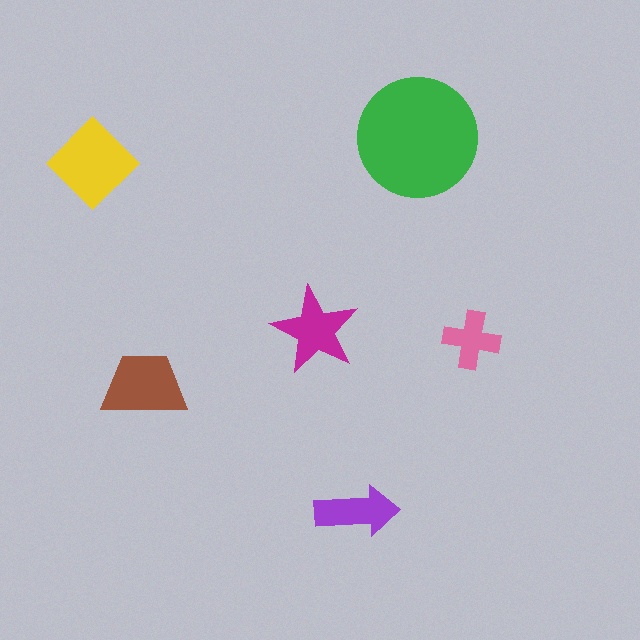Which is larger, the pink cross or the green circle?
The green circle.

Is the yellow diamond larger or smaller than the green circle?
Smaller.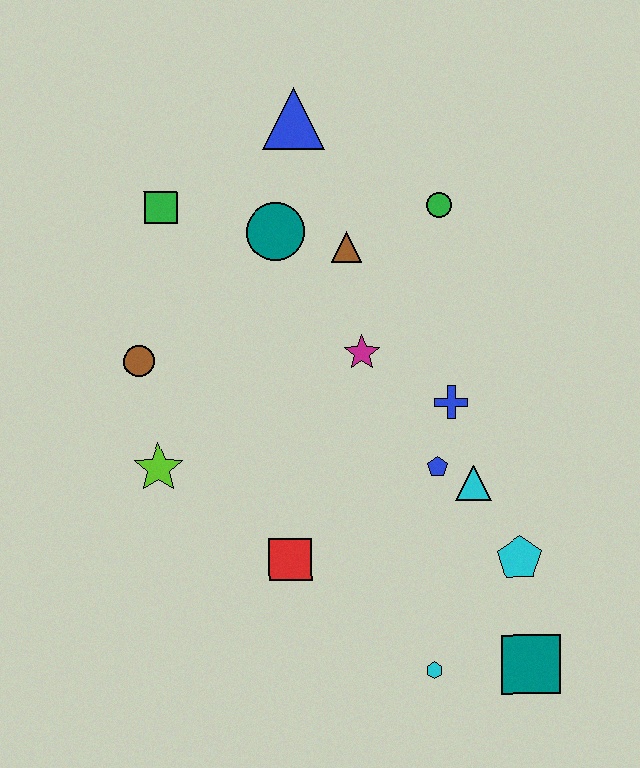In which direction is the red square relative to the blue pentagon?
The red square is to the left of the blue pentagon.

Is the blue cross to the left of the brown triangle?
No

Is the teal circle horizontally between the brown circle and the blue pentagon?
Yes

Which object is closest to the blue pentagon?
The cyan triangle is closest to the blue pentagon.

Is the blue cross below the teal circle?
Yes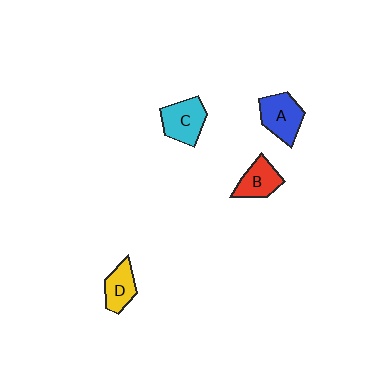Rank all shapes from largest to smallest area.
From largest to smallest: A (blue), C (cyan), B (red), D (yellow).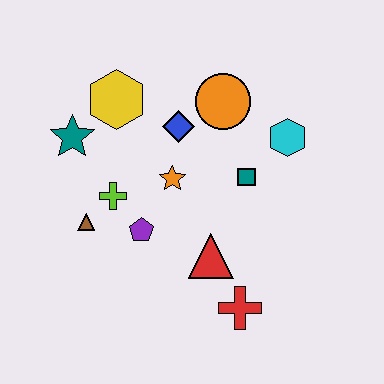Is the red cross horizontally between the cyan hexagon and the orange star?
Yes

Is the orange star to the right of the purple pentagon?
Yes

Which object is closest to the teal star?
The yellow hexagon is closest to the teal star.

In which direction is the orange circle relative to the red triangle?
The orange circle is above the red triangle.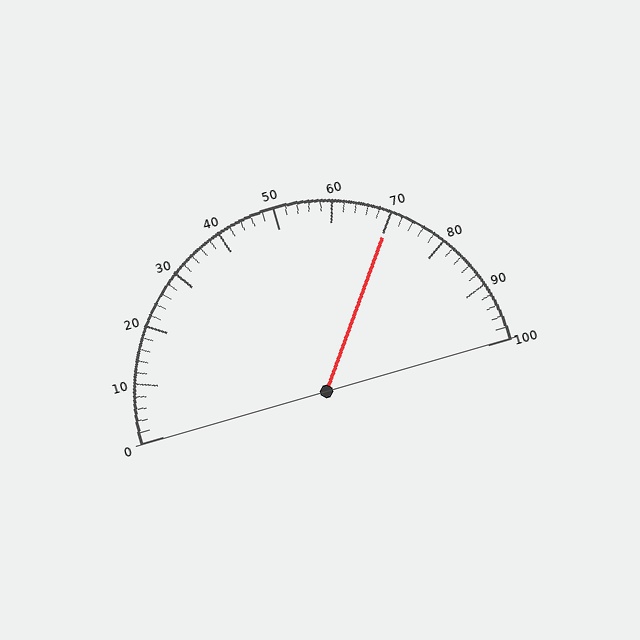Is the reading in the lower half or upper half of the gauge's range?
The reading is in the upper half of the range (0 to 100).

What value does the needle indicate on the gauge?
The needle indicates approximately 70.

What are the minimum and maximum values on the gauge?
The gauge ranges from 0 to 100.